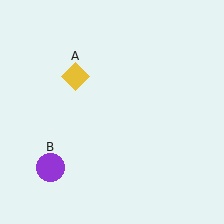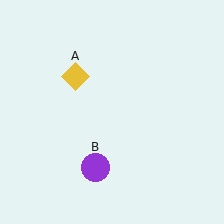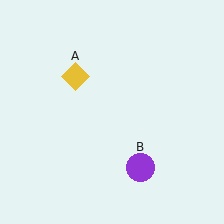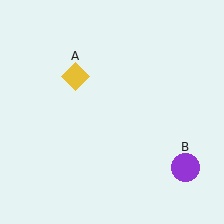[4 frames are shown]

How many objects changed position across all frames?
1 object changed position: purple circle (object B).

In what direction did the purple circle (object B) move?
The purple circle (object B) moved right.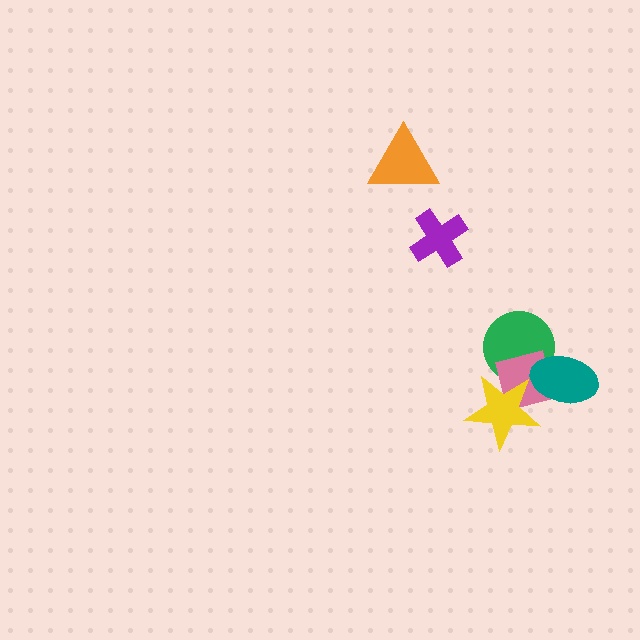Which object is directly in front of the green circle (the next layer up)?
The pink square is directly in front of the green circle.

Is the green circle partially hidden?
Yes, it is partially covered by another shape.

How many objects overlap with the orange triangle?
0 objects overlap with the orange triangle.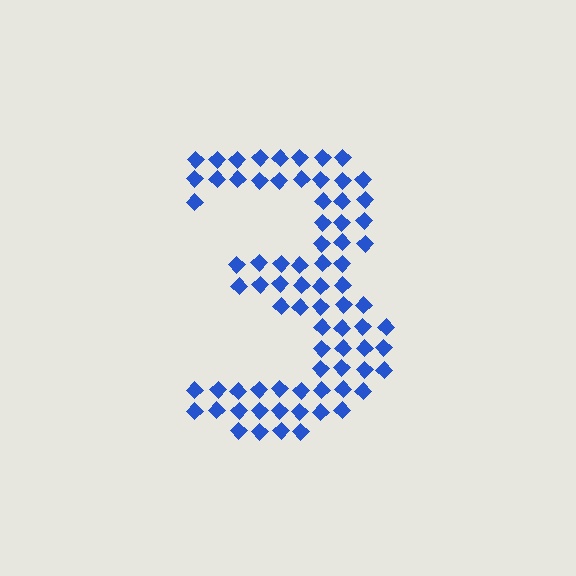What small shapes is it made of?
It is made of small diamonds.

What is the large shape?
The large shape is the digit 3.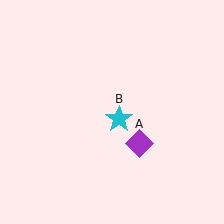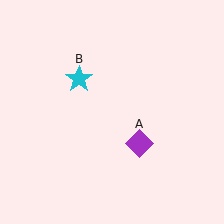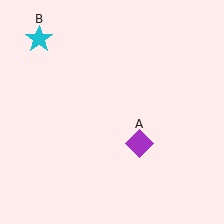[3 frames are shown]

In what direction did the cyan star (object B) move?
The cyan star (object B) moved up and to the left.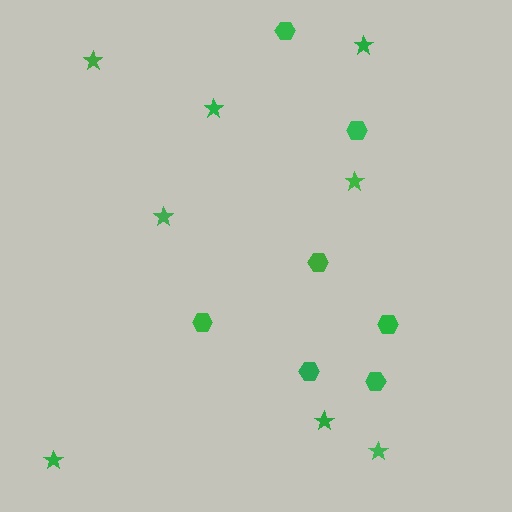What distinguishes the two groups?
There are 2 groups: one group of hexagons (7) and one group of stars (8).